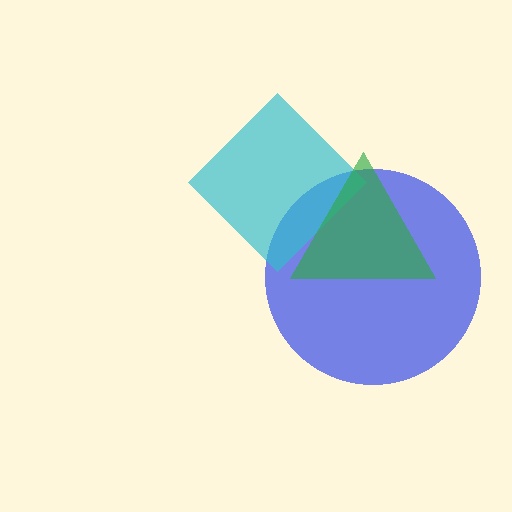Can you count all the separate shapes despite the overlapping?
Yes, there are 3 separate shapes.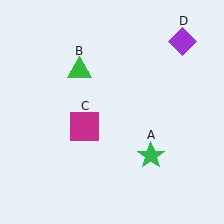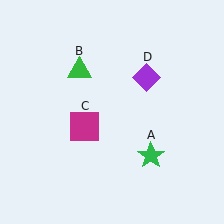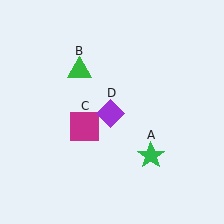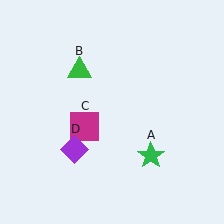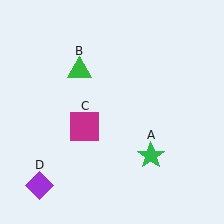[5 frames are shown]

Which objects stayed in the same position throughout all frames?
Green star (object A) and green triangle (object B) and magenta square (object C) remained stationary.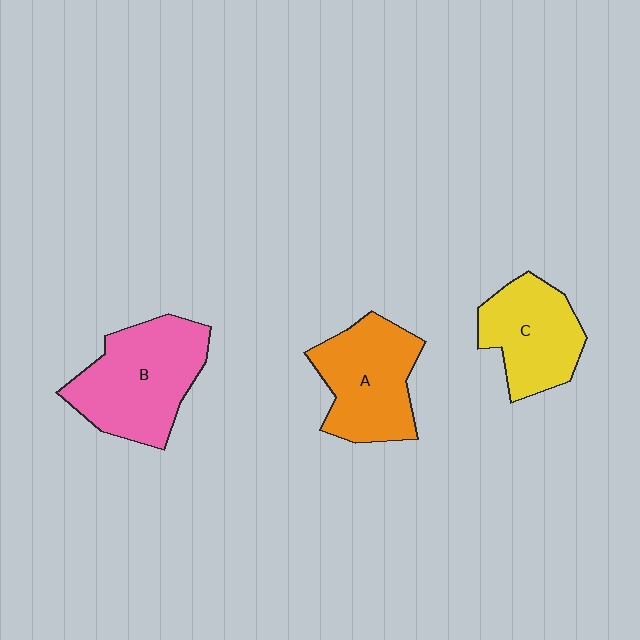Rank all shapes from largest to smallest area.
From largest to smallest: B (pink), A (orange), C (yellow).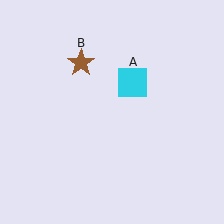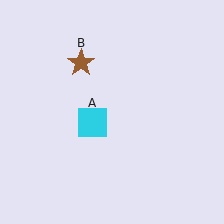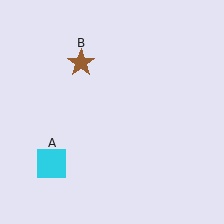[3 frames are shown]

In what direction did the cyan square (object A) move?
The cyan square (object A) moved down and to the left.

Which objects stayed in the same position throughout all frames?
Brown star (object B) remained stationary.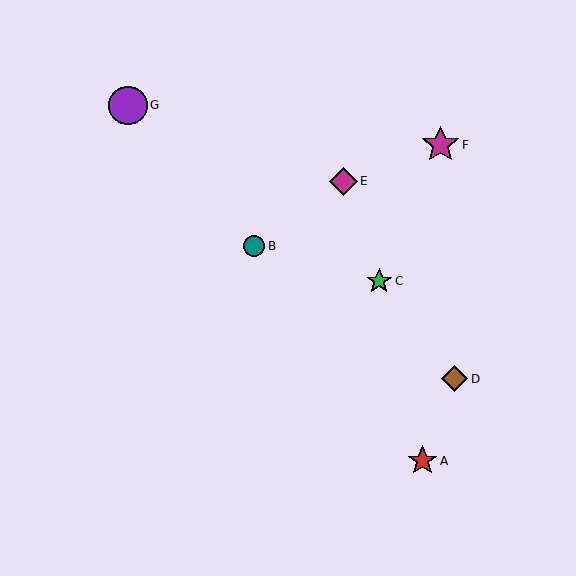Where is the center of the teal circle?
The center of the teal circle is at (254, 246).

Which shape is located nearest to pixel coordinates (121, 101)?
The purple circle (labeled G) at (128, 106) is nearest to that location.